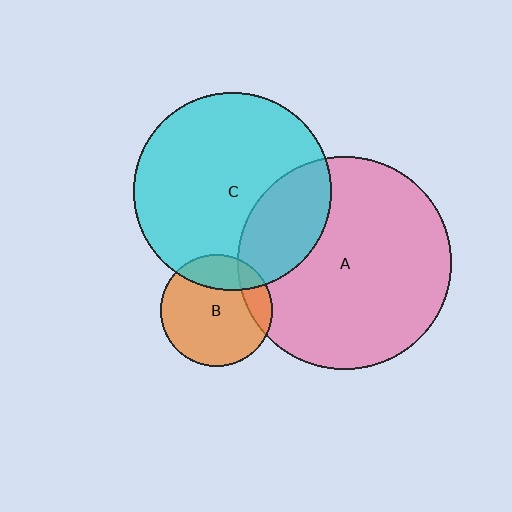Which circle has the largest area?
Circle A (pink).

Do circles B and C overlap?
Yes.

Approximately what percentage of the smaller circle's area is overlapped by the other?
Approximately 20%.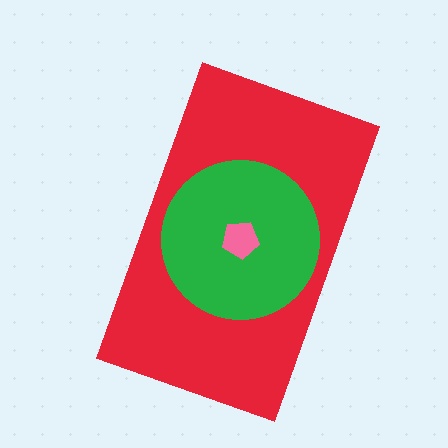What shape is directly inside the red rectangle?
The green circle.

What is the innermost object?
The pink pentagon.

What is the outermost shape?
The red rectangle.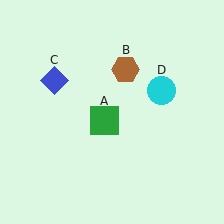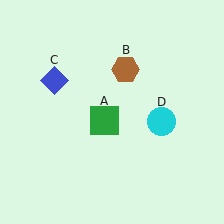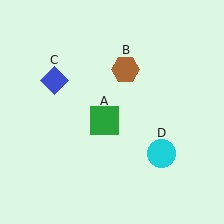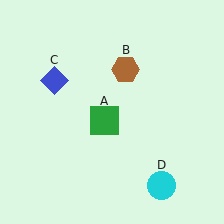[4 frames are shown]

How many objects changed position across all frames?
1 object changed position: cyan circle (object D).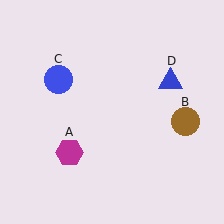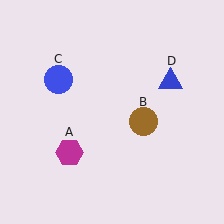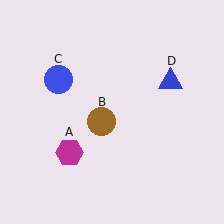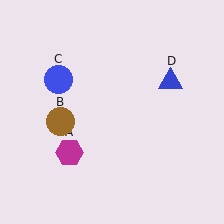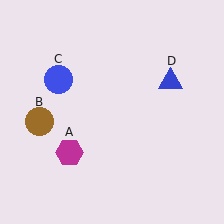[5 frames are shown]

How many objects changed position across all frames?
1 object changed position: brown circle (object B).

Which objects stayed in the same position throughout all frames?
Magenta hexagon (object A) and blue circle (object C) and blue triangle (object D) remained stationary.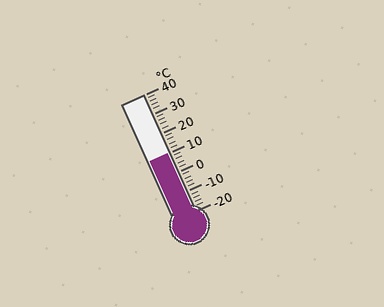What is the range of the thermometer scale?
The thermometer scale ranges from -20°C to 40°C.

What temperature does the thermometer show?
The thermometer shows approximately 10°C.